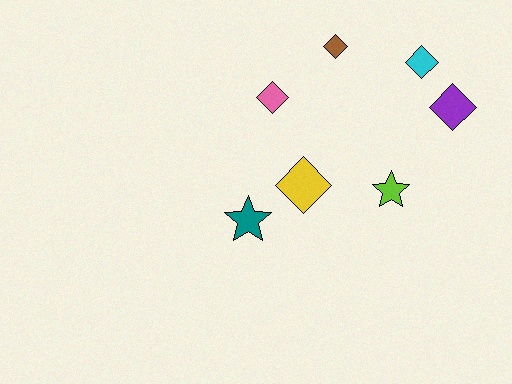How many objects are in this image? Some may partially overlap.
There are 7 objects.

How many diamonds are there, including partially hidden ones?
There are 5 diamonds.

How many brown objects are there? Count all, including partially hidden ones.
There is 1 brown object.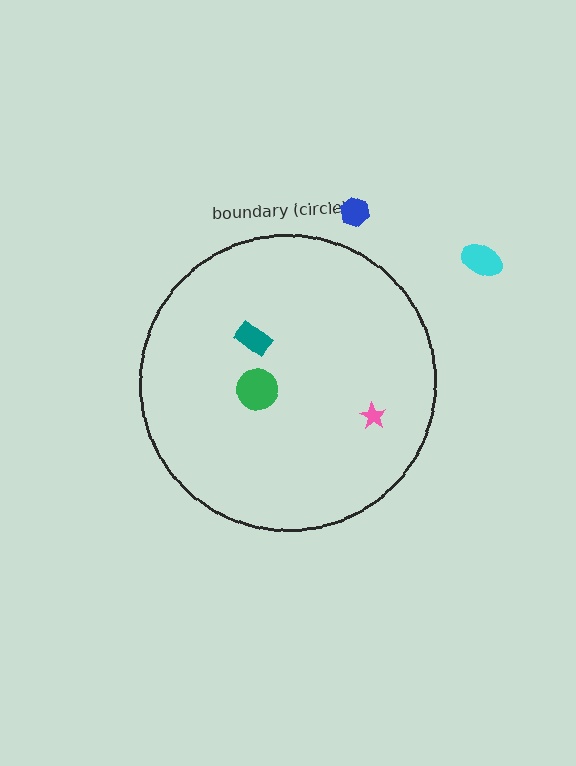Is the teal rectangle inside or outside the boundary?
Inside.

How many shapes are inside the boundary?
3 inside, 2 outside.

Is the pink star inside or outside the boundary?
Inside.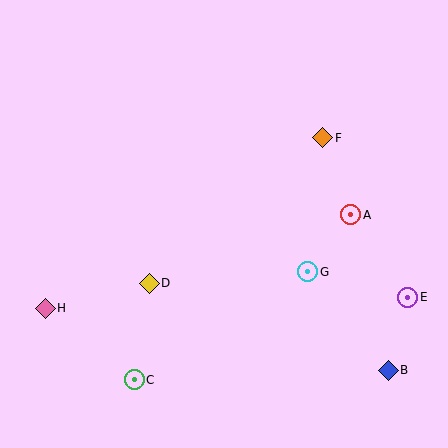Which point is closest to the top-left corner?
Point H is closest to the top-left corner.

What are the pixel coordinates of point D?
Point D is at (149, 283).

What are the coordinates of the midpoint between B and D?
The midpoint between B and D is at (269, 327).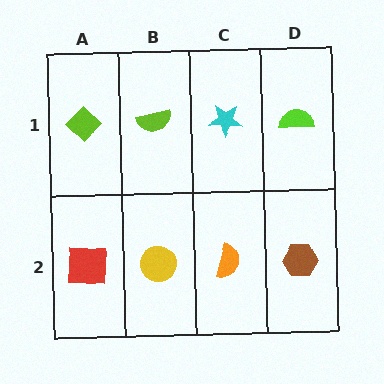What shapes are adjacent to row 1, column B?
A yellow circle (row 2, column B), a lime diamond (row 1, column A), a cyan star (row 1, column C).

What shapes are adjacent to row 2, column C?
A cyan star (row 1, column C), a yellow circle (row 2, column B), a brown hexagon (row 2, column D).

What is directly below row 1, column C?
An orange semicircle.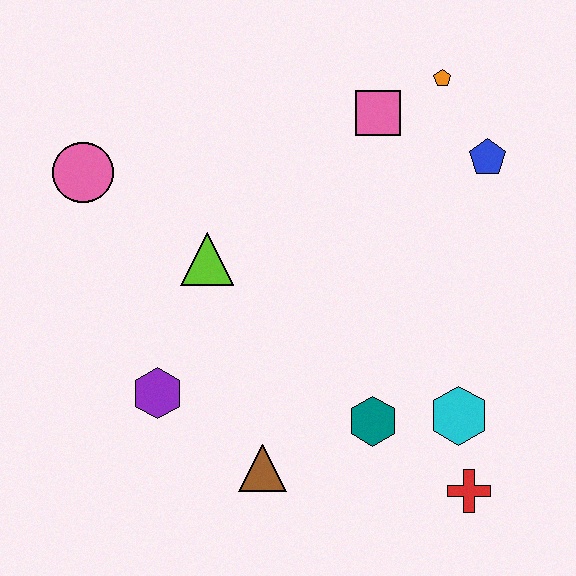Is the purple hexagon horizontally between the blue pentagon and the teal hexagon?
No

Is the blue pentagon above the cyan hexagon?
Yes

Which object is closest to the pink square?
The orange pentagon is closest to the pink square.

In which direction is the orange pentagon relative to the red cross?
The orange pentagon is above the red cross.